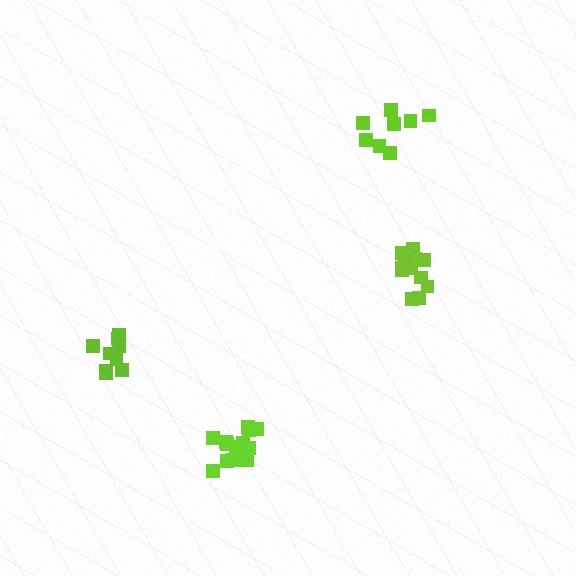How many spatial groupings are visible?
There are 4 spatial groupings.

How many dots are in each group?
Group 1: 12 dots, Group 2: 14 dots, Group 3: 9 dots, Group 4: 8 dots (43 total).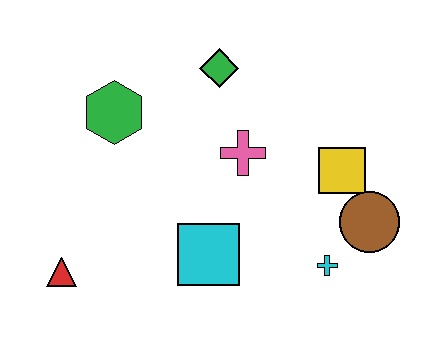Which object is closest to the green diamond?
The pink cross is closest to the green diamond.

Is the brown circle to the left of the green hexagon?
No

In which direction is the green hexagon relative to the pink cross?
The green hexagon is to the left of the pink cross.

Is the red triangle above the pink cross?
No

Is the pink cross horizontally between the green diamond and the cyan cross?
Yes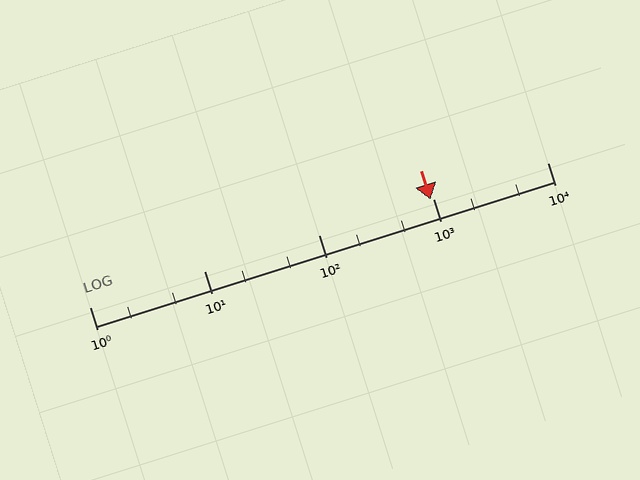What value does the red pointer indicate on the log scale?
The pointer indicates approximately 950.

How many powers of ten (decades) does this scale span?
The scale spans 4 decades, from 1 to 10000.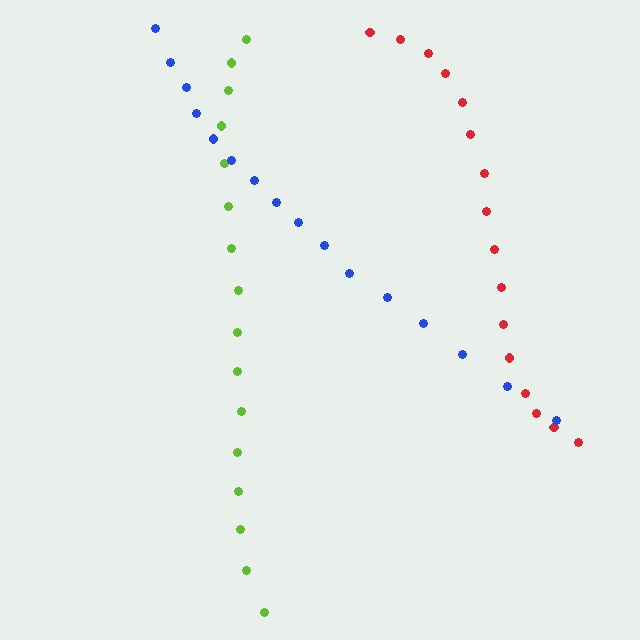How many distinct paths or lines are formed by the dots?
There are 3 distinct paths.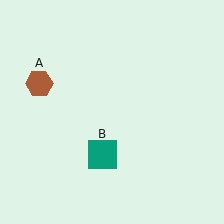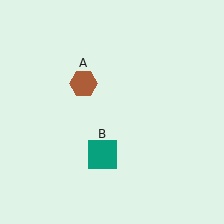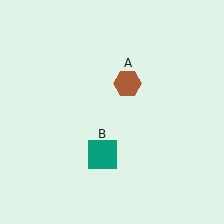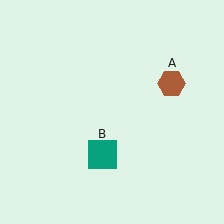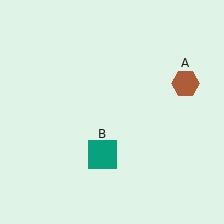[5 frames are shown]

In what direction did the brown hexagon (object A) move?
The brown hexagon (object A) moved right.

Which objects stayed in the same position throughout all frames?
Teal square (object B) remained stationary.